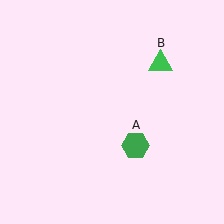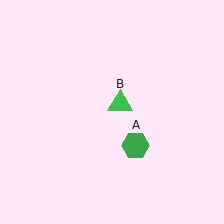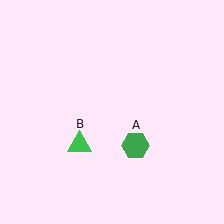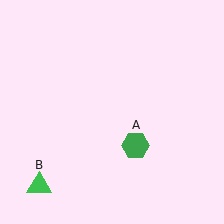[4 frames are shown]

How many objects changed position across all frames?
1 object changed position: green triangle (object B).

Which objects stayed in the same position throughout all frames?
Green hexagon (object A) remained stationary.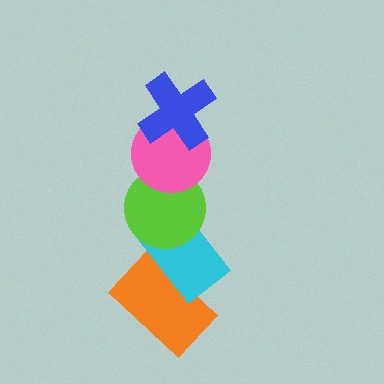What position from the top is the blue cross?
The blue cross is 1st from the top.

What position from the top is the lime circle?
The lime circle is 3rd from the top.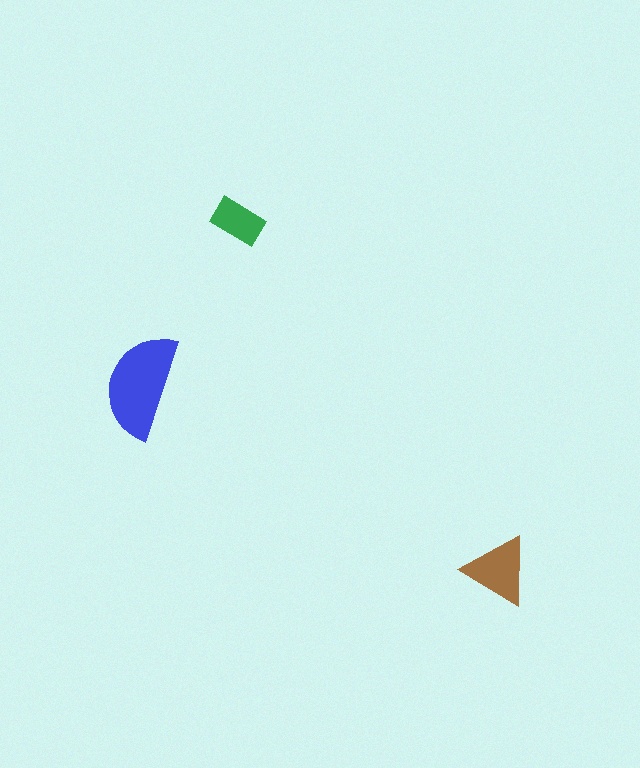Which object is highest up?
The green rectangle is topmost.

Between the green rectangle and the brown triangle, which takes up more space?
The brown triangle.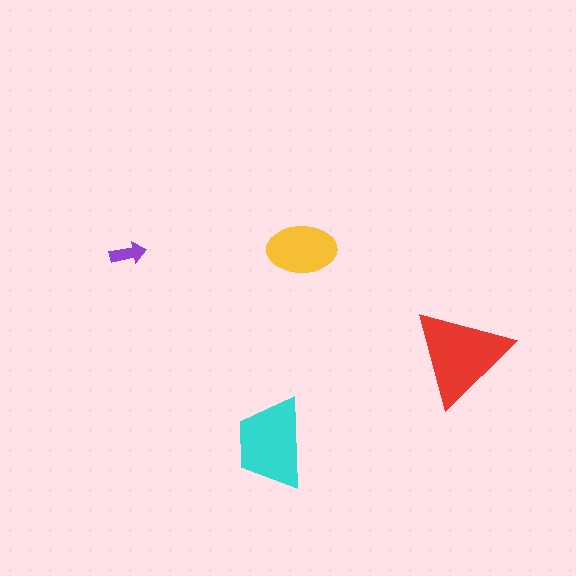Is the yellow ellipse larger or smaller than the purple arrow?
Larger.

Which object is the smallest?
The purple arrow.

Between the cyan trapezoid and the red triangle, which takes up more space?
The red triangle.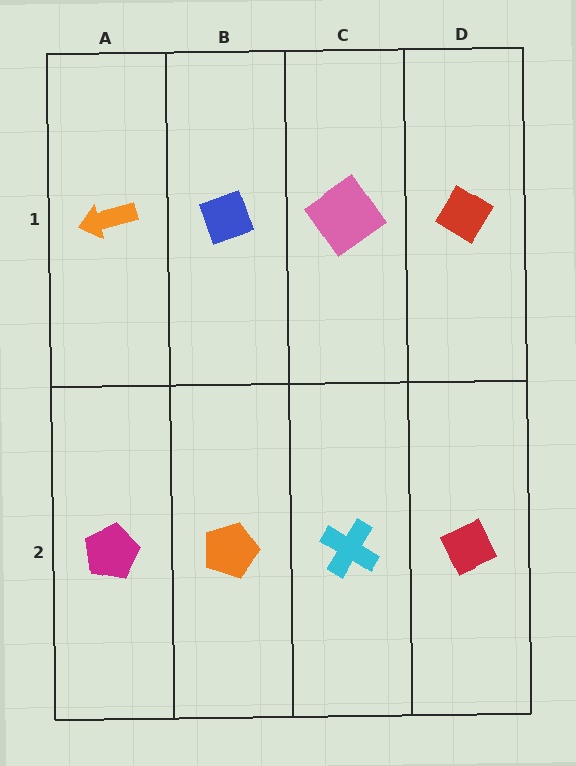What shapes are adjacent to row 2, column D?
A red diamond (row 1, column D), a cyan cross (row 2, column C).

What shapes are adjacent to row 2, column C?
A pink diamond (row 1, column C), an orange pentagon (row 2, column B), a red diamond (row 2, column D).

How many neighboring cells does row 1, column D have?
2.